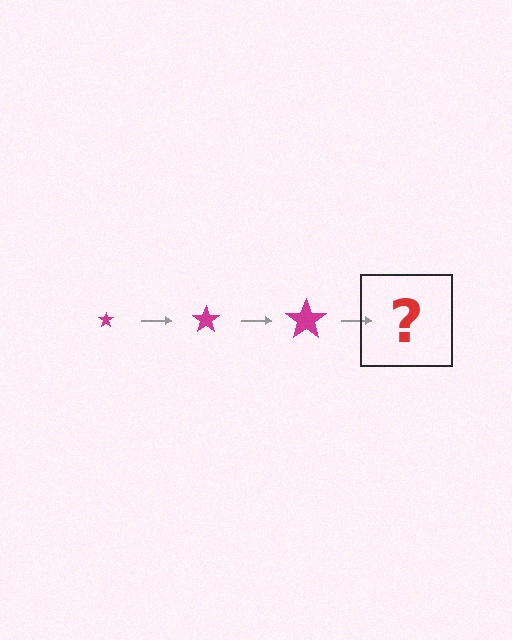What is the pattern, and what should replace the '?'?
The pattern is that the star gets progressively larger each step. The '?' should be a magenta star, larger than the previous one.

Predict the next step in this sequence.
The next step is a magenta star, larger than the previous one.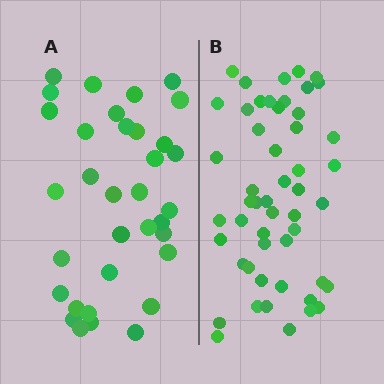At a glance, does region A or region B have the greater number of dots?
Region B (the right region) has more dots.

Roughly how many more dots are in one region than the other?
Region B has approximately 15 more dots than region A.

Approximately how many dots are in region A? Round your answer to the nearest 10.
About 30 dots. (The exact count is 34, which rounds to 30.)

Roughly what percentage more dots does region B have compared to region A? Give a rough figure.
About 50% more.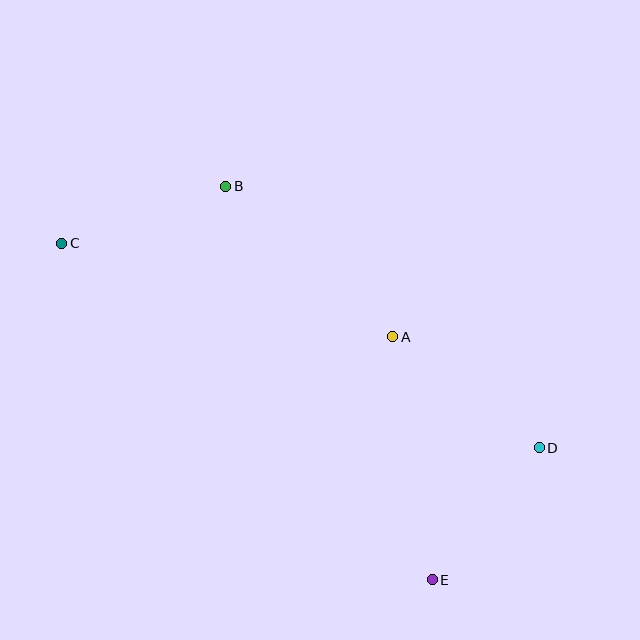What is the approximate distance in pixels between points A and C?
The distance between A and C is approximately 344 pixels.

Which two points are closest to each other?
Points D and E are closest to each other.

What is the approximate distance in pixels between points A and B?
The distance between A and B is approximately 225 pixels.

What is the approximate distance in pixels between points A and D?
The distance between A and D is approximately 184 pixels.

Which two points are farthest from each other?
Points C and D are farthest from each other.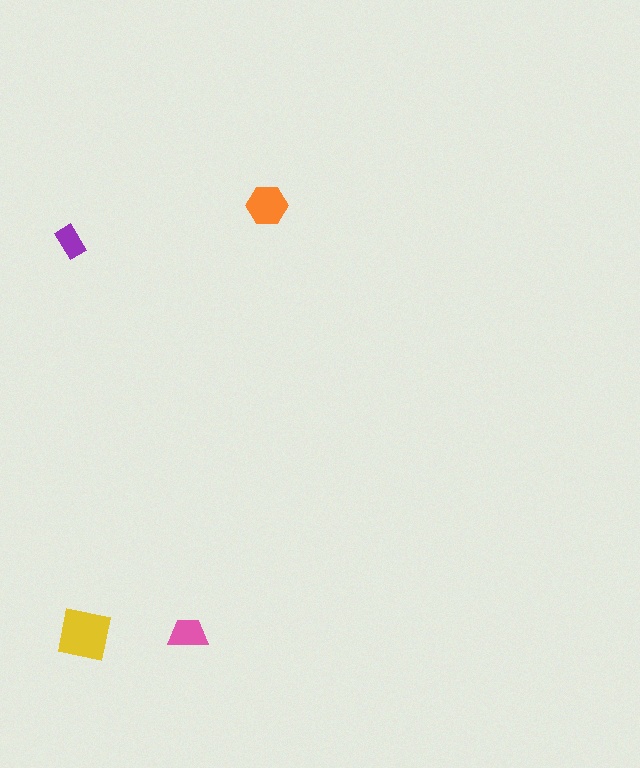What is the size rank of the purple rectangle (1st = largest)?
4th.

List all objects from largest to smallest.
The yellow square, the orange hexagon, the pink trapezoid, the purple rectangle.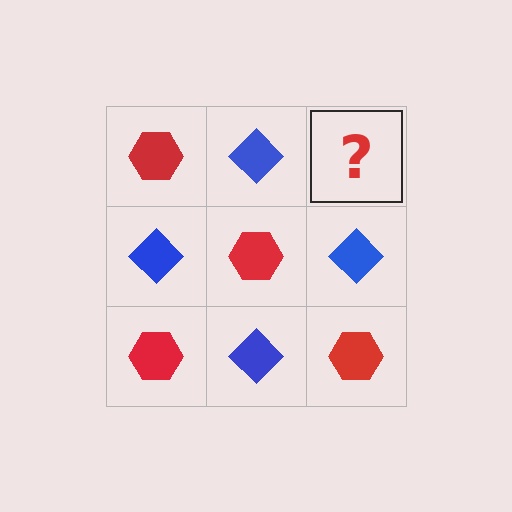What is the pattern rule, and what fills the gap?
The rule is that it alternates red hexagon and blue diamond in a checkerboard pattern. The gap should be filled with a red hexagon.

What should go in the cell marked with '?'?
The missing cell should contain a red hexagon.